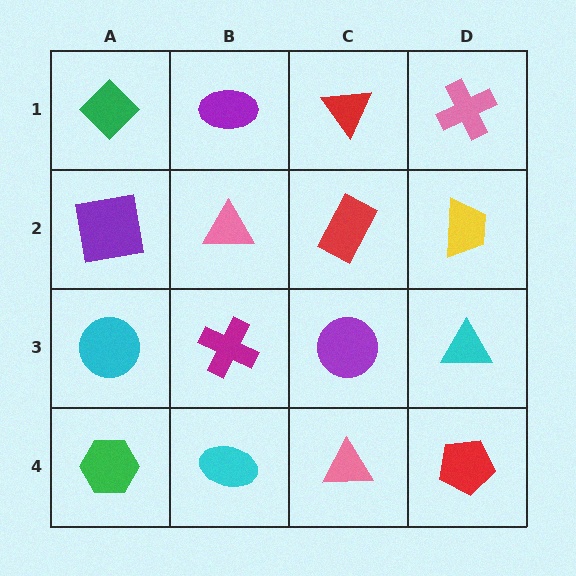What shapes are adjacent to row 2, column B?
A purple ellipse (row 1, column B), a magenta cross (row 3, column B), a purple square (row 2, column A), a red rectangle (row 2, column C).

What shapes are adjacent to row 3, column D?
A yellow trapezoid (row 2, column D), a red pentagon (row 4, column D), a purple circle (row 3, column C).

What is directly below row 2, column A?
A cyan circle.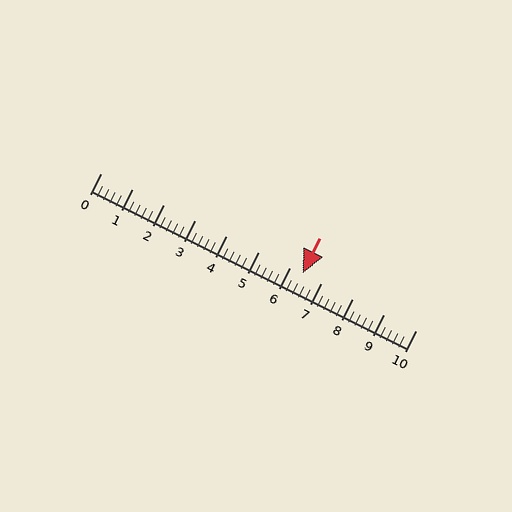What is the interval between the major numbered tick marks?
The major tick marks are spaced 1 units apart.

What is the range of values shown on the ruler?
The ruler shows values from 0 to 10.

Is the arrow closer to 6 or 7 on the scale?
The arrow is closer to 6.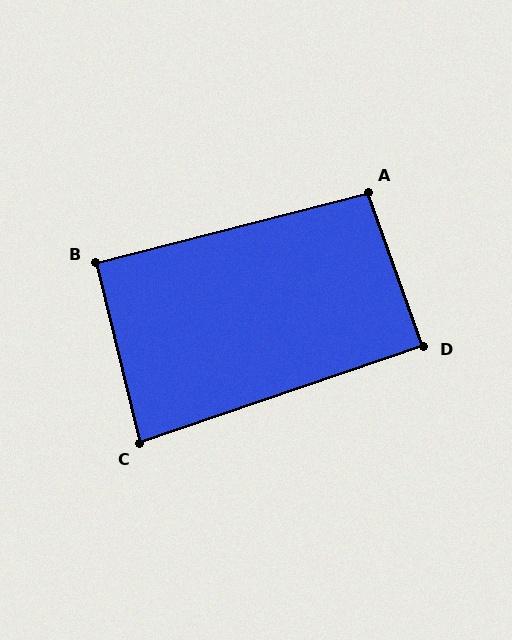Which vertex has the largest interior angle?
A, at approximately 95 degrees.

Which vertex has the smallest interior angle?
C, at approximately 85 degrees.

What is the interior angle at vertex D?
Approximately 89 degrees (approximately right).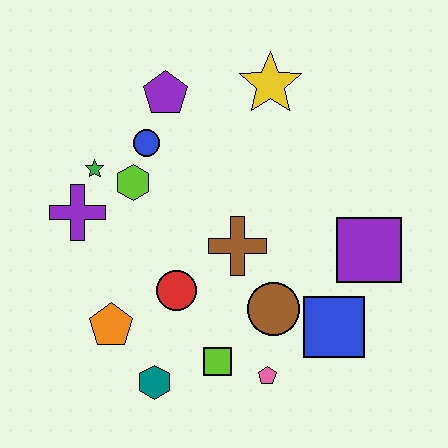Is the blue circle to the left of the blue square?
Yes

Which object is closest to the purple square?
The blue square is closest to the purple square.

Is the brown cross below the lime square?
No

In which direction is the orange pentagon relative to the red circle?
The orange pentagon is to the left of the red circle.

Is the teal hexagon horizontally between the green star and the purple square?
Yes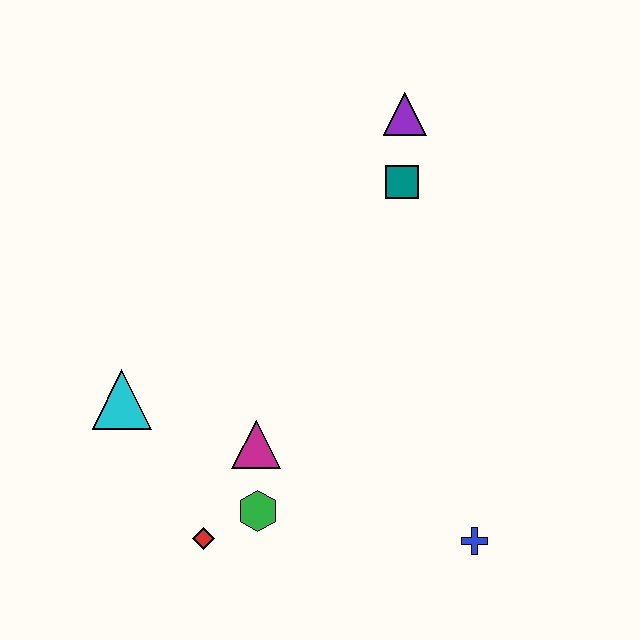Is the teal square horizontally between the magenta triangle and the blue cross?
Yes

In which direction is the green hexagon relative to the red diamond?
The green hexagon is to the right of the red diamond.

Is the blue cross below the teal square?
Yes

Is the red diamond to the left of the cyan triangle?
No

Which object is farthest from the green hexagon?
The purple triangle is farthest from the green hexagon.